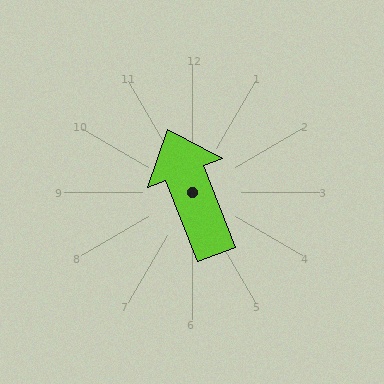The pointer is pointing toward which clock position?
Roughly 11 o'clock.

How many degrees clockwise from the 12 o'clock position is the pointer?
Approximately 339 degrees.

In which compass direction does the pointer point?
North.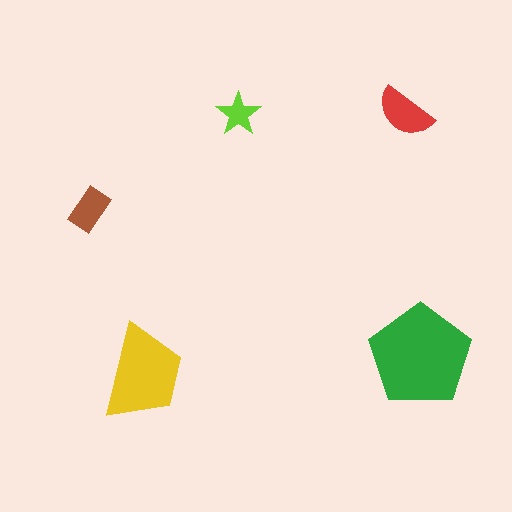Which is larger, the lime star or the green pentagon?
The green pentagon.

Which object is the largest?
The green pentagon.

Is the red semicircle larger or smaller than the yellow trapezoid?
Smaller.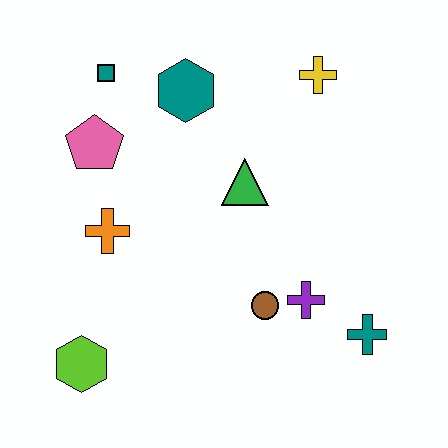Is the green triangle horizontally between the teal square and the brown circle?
Yes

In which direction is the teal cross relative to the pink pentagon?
The teal cross is to the right of the pink pentagon.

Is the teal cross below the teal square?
Yes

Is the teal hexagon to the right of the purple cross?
No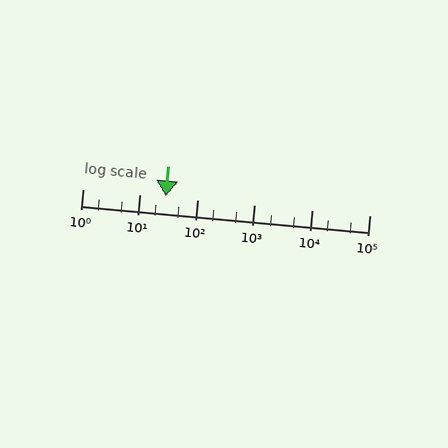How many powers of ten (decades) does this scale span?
The scale spans 5 decades, from 1 to 100000.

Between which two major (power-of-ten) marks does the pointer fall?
The pointer is between 10 and 100.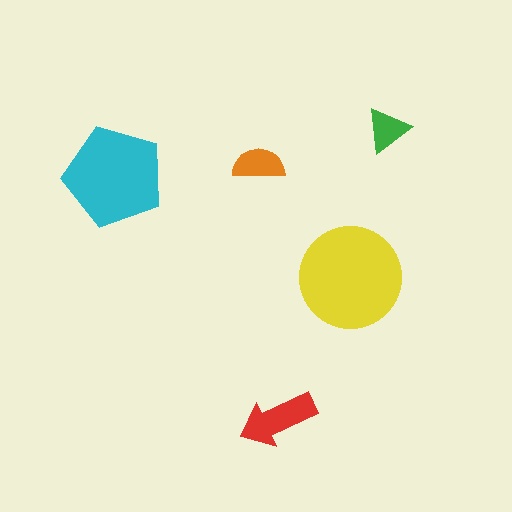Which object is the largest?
The yellow circle.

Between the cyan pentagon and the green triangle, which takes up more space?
The cyan pentagon.